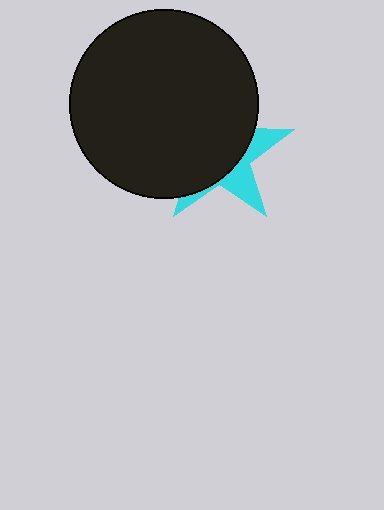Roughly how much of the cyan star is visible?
A small part of it is visible (roughly 32%).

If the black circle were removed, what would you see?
You would see the complete cyan star.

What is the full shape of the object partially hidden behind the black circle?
The partially hidden object is a cyan star.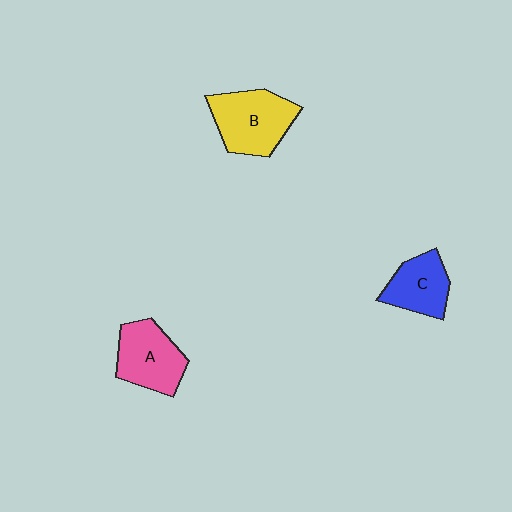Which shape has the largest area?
Shape B (yellow).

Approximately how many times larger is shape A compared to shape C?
Approximately 1.2 times.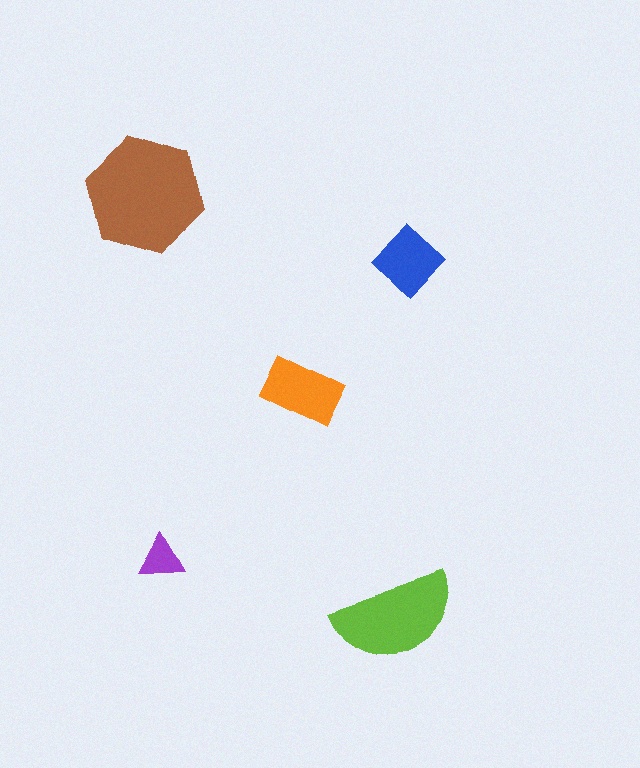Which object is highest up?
The brown hexagon is topmost.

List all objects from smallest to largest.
The purple triangle, the blue diamond, the orange rectangle, the lime semicircle, the brown hexagon.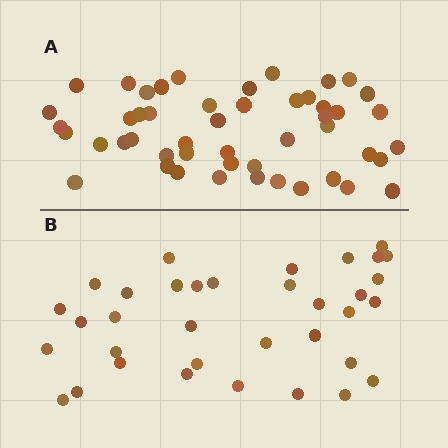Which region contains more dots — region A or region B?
Region A (the top region) has more dots.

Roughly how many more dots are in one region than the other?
Region A has approximately 15 more dots than region B.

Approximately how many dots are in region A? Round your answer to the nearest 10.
About 50 dots. (The exact count is 49, which rounds to 50.)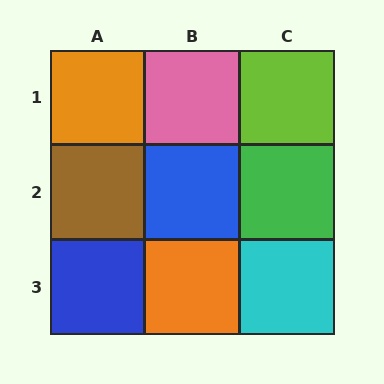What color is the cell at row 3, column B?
Orange.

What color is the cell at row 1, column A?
Orange.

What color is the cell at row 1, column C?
Lime.